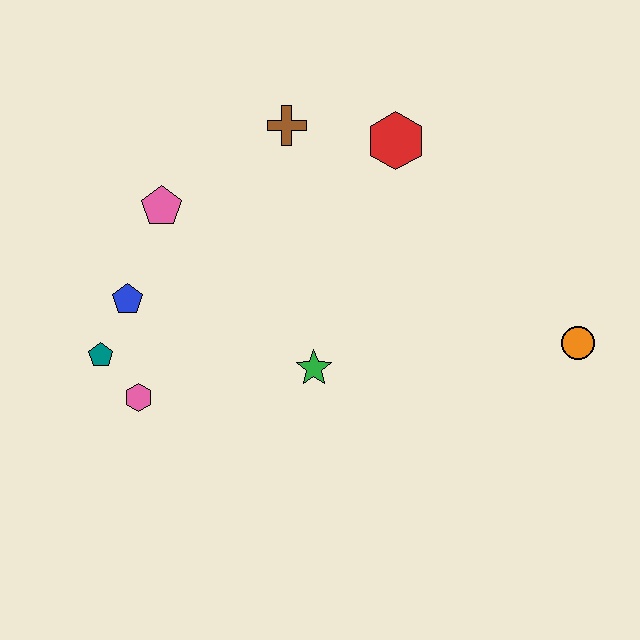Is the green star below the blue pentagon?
Yes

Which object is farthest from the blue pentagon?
The orange circle is farthest from the blue pentagon.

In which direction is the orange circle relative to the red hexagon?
The orange circle is below the red hexagon.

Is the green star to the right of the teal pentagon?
Yes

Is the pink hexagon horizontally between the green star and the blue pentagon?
Yes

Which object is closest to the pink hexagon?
The teal pentagon is closest to the pink hexagon.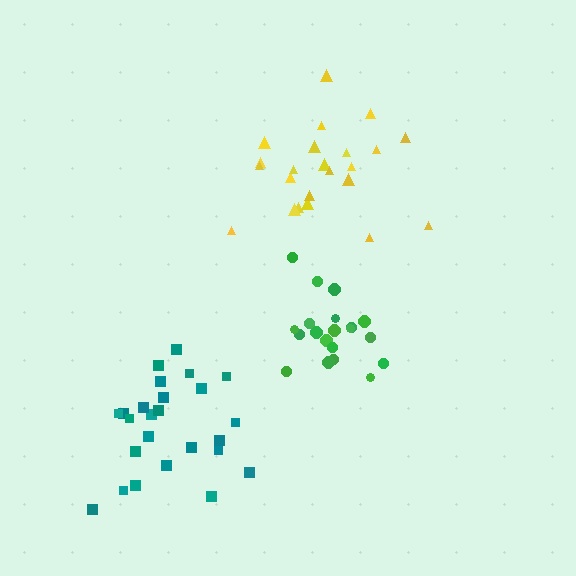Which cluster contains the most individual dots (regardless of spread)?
Teal (25).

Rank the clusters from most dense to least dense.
green, yellow, teal.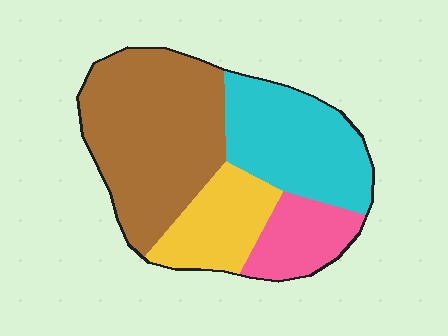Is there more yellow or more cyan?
Cyan.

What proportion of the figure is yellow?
Yellow covers around 15% of the figure.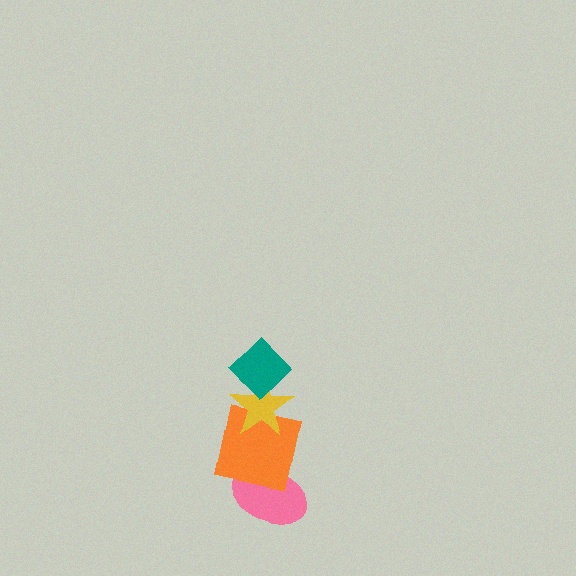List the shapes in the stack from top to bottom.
From top to bottom: the teal diamond, the yellow star, the orange square, the pink ellipse.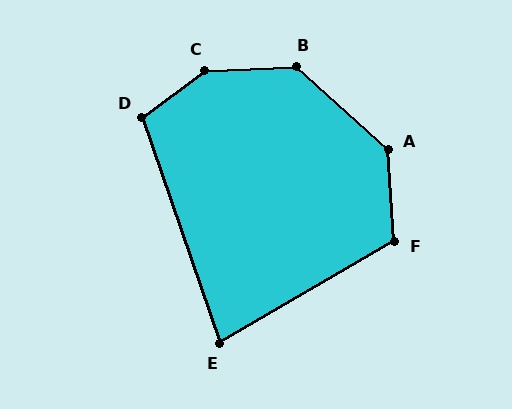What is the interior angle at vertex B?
Approximately 136 degrees (obtuse).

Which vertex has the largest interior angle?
C, at approximately 145 degrees.